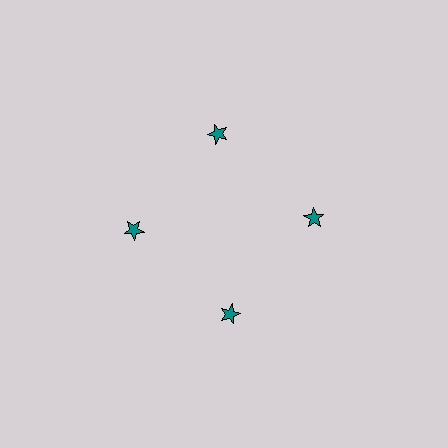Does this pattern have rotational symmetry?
Yes, this pattern has 4-fold rotational symmetry. It looks the same after rotating 90 degrees around the center.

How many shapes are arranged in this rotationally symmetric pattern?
There are 4 shapes, arranged in 4 groups of 1.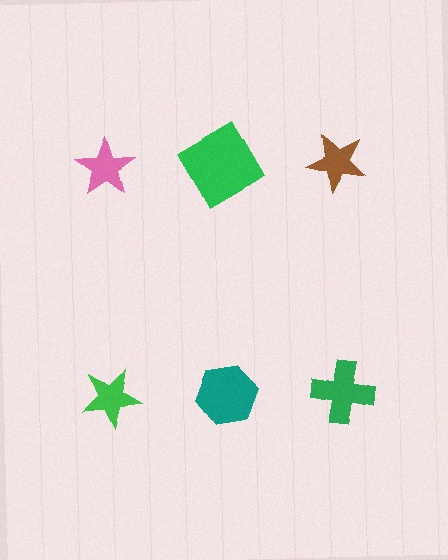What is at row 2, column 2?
A teal hexagon.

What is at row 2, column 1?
A green star.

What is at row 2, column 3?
A green cross.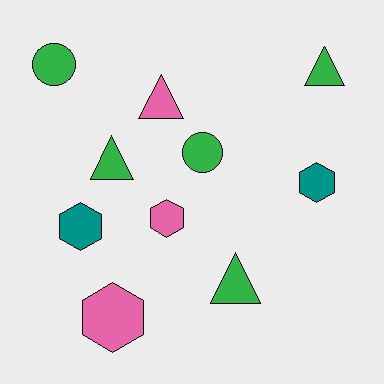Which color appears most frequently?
Green, with 5 objects.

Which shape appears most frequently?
Hexagon, with 4 objects.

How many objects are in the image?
There are 10 objects.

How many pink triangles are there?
There is 1 pink triangle.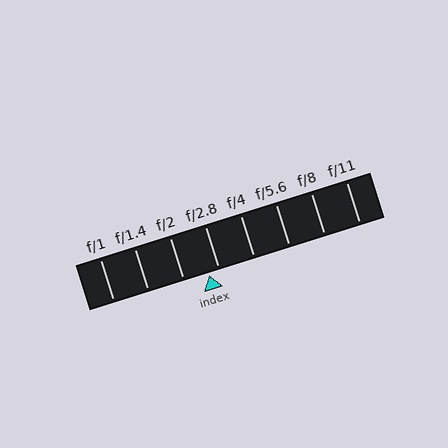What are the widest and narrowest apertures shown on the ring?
The widest aperture shown is f/1 and the narrowest is f/11.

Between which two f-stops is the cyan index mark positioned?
The index mark is between f/2 and f/2.8.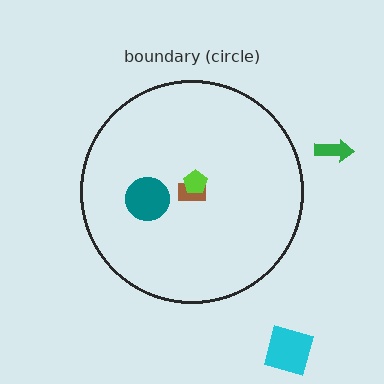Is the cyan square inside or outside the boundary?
Outside.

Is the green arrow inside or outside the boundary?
Outside.